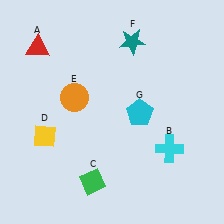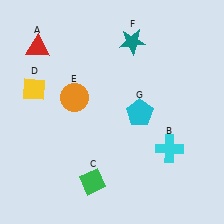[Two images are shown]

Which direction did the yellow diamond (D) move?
The yellow diamond (D) moved up.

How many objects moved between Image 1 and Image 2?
1 object moved between the two images.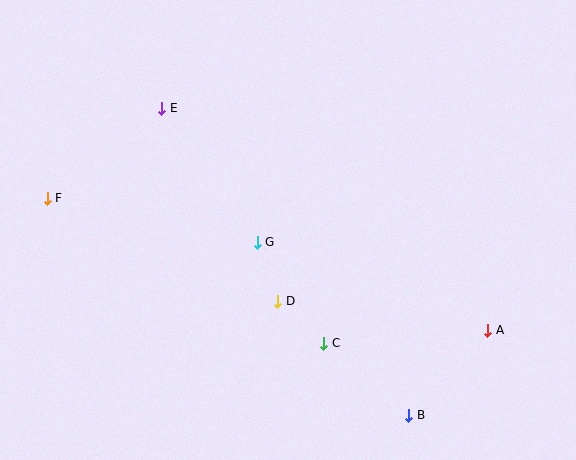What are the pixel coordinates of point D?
Point D is at (278, 301).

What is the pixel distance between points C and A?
The distance between C and A is 164 pixels.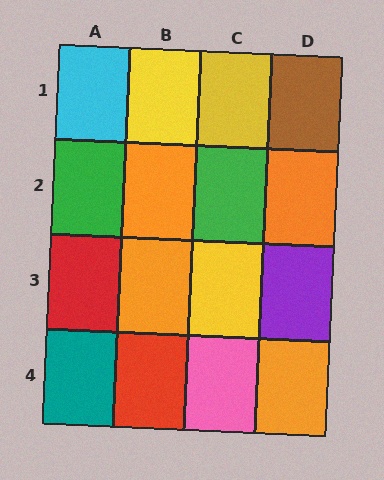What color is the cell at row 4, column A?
Teal.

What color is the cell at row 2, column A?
Green.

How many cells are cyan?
1 cell is cyan.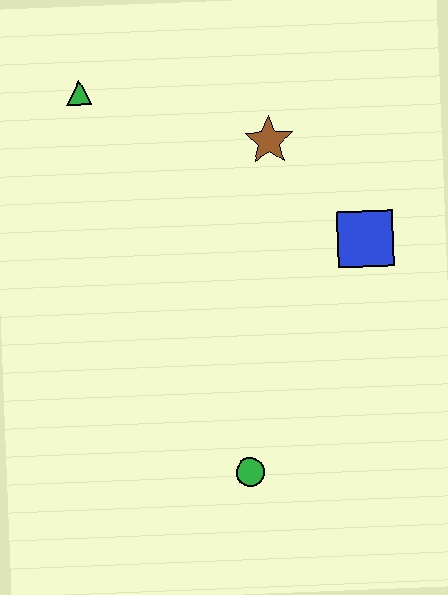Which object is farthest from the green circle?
The green triangle is farthest from the green circle.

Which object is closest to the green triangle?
The brown star is closest to the green triangle.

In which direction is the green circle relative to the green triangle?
The green circle is below the green triangle.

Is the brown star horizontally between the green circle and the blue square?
Yes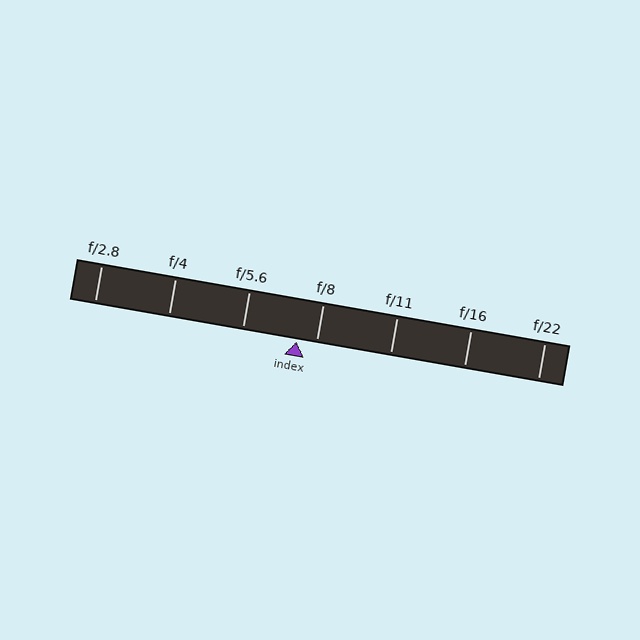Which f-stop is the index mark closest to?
The index mark is closest to f/8.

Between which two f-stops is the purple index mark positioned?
The index mark is between f/5.6 and f/8.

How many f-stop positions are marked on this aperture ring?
There are 7 f-stop positions marked.